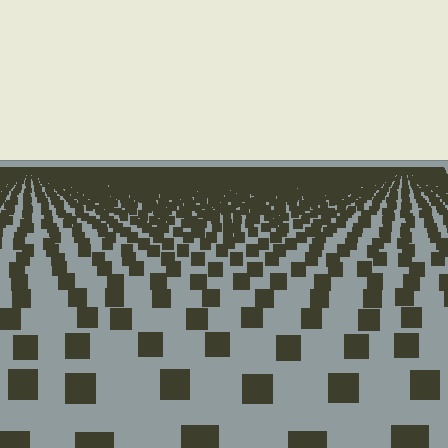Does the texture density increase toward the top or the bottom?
Density increases toward the top.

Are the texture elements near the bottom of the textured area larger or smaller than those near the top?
Larger. Near the bottom, elements are closer to the viewer and appear at a bigger on-screen size.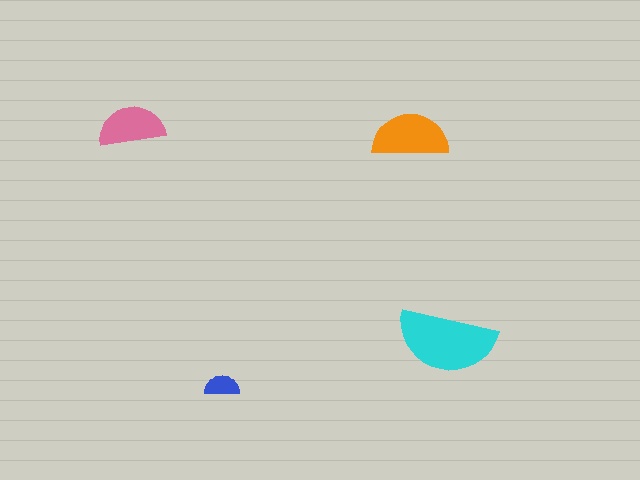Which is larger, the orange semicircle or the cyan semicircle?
The cyan one.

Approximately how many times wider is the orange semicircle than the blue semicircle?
About 2 times wider.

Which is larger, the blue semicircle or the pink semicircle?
The pink one.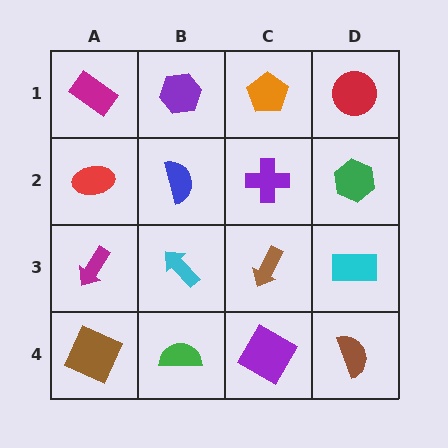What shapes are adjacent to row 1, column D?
A green hexagon (row 2, column D), an orange pentagon (row 1, column C).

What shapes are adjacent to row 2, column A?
A magenta rectangle (row 1, column A), a magenta arrow (row 3, column A), a blue semicircle (row 2, column B).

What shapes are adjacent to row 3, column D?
A green hexagon (row 2, column D), a brown semicircle (row 4, column D), a brown arrow (row 3, column C).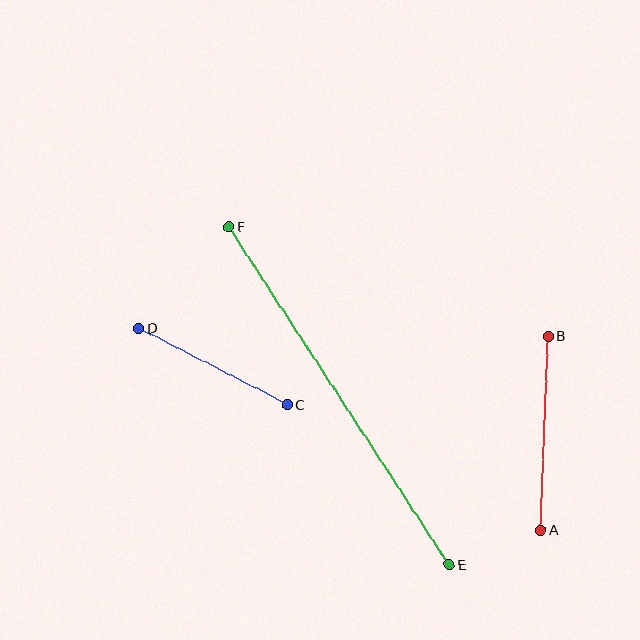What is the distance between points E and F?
The distance is approximately 403 pixels.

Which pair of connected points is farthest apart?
Points E and F are farthest apart.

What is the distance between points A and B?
The distance is approximately 194 pixels.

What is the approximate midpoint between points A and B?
The midpoint is at approximately (545, 433) pixels.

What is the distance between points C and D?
The distance is approximately 167 pixels.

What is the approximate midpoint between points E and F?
The midpoint is at approximately (339, 396) pixels.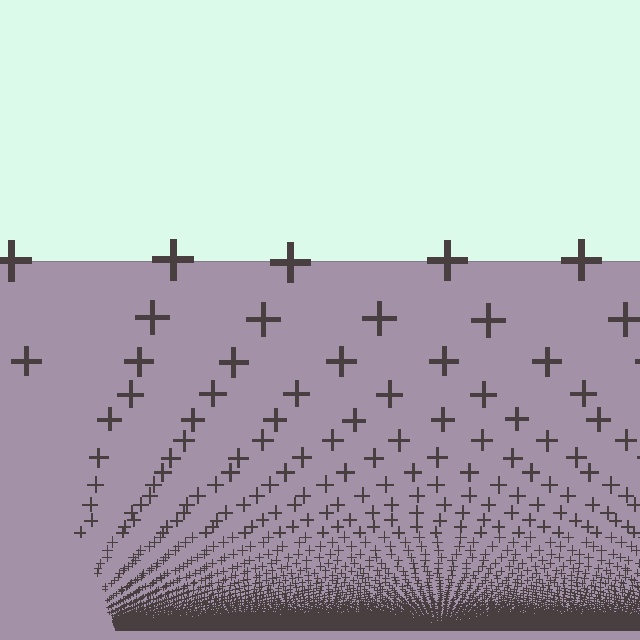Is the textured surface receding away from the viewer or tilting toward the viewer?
The surface appears to tilt toward the viewer. Texture elements get larger and sparser toward the top.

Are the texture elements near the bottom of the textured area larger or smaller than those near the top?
Smaller. The gradient is inverted — elements near the bottom are smaller and denser.